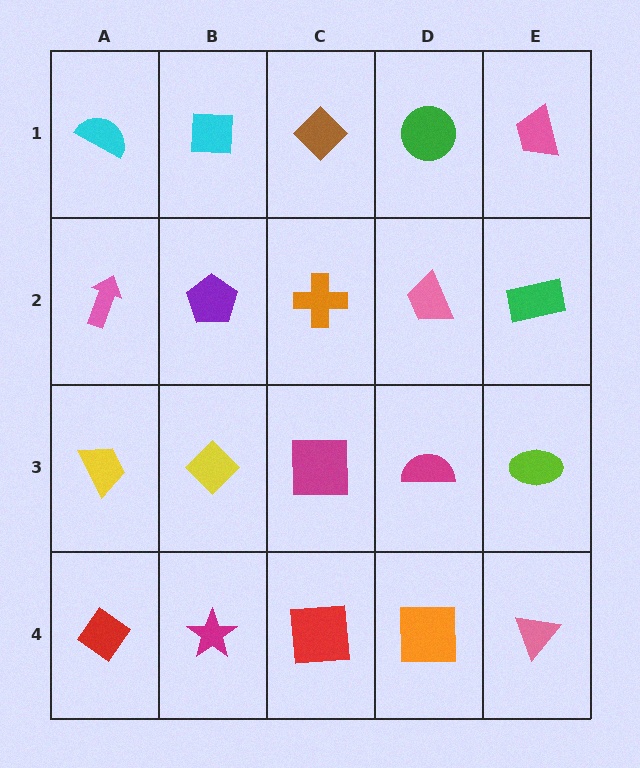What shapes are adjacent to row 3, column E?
A green rectangle (row 2, column E), a pink triangle (row 4, column E), a magenta semicircle (row 3, column D).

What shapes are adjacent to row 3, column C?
An orange cross (row 2, column C), a red square (row 4, column C), a yellow diamond (row 3, column B), a magenta semicircle (row 3, column D).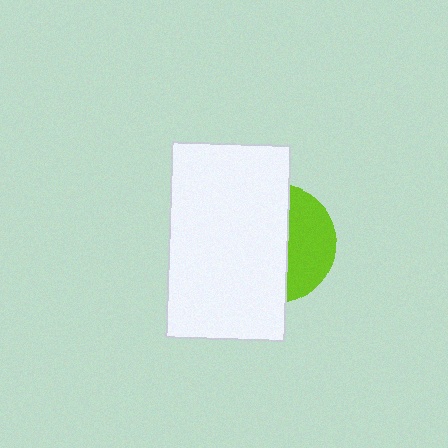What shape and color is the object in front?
The object in front is a white rectangle.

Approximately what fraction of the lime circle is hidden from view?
Roughly 63% of the lime circle is hidden behind the white rectangle.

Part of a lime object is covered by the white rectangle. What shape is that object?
It is a circle.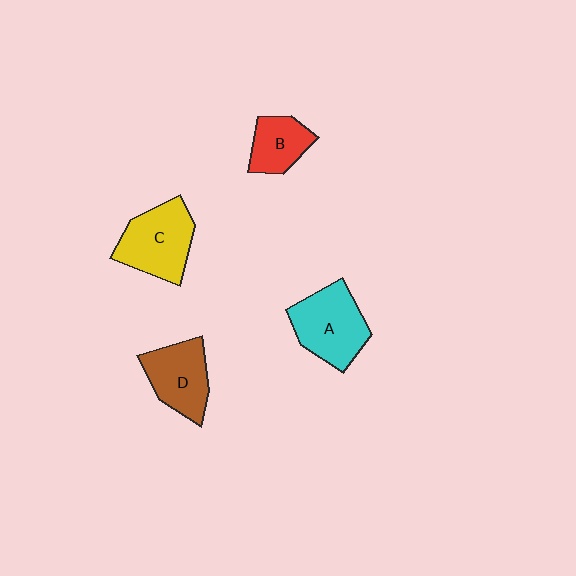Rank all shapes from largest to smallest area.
From largest to smallest: A (cyan), C (yellow), D (brown), B (red).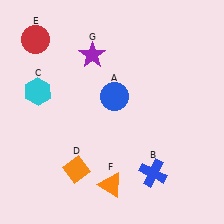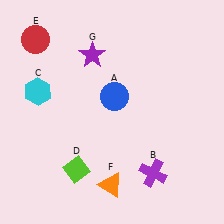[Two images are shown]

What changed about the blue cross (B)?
In Image 1, B is blue. In Image 2, it changed to purple.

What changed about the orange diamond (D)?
In Image 1, D is orange. In Image 2, it changed to lime.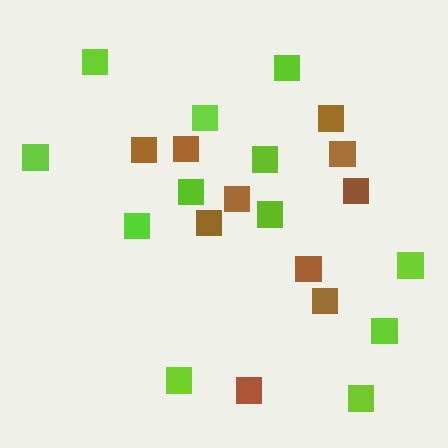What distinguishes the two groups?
There are 2 groups: one group of lime squares (12) and one group of brown squares (10).